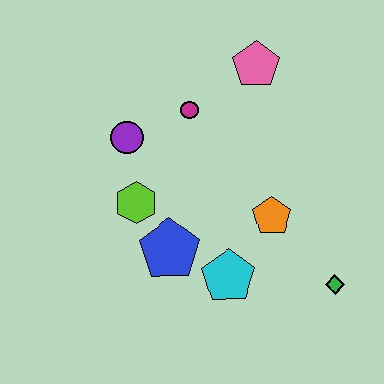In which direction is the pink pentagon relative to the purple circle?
The pink pentagon is to the right of the purple circle.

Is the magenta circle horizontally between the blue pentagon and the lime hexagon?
No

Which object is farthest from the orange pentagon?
The purple circle is farthest from the orange pentagon.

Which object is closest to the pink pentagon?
The magenta circle is closest to the pink pentagon.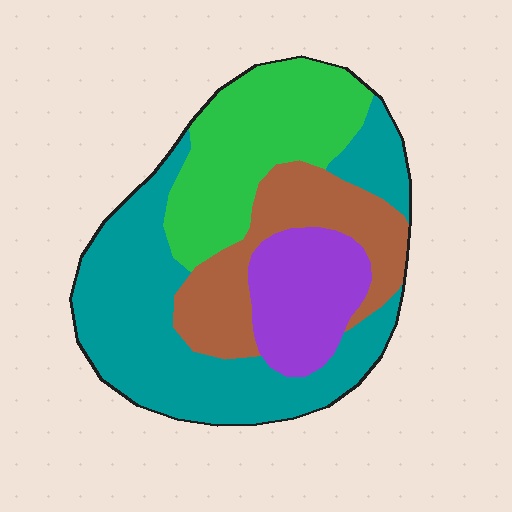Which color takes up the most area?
Teal, at roughly 40%.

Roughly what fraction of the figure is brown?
Brown takes up less than a quarter of the figure.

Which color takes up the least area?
Purple, at roughly 15%.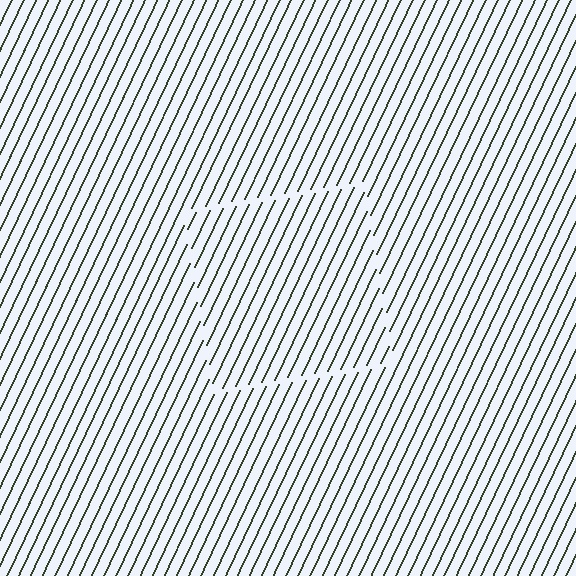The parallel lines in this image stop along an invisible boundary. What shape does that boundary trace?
An illusory square. The interior of the shape contains the same grating, shifted by half a period — the contour is defined by the phase discontinuity where line-ends from the inner and outer gratings abut.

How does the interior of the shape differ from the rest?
The interior of the shape contains the same grating, shifted by half a period — the contour is defined by the phase discontinuity where line-ends from the inner and outer gratings abut.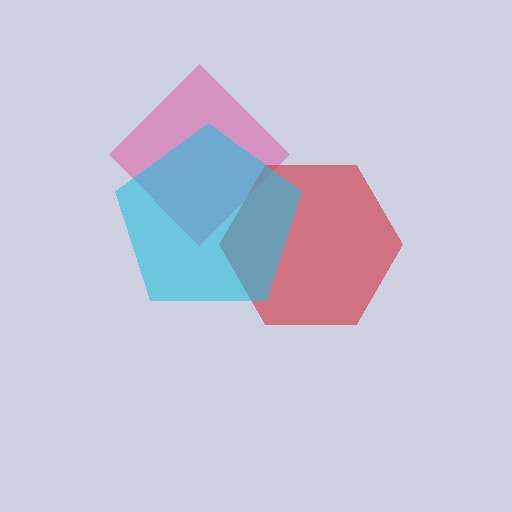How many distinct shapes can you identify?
There are 3 distinct shapes: a pink diamond, a red hexagon, a cyan pentagon.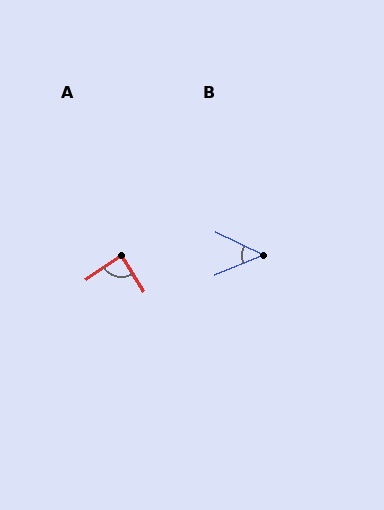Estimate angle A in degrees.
Approximately 86 degrees.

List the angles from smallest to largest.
B (49°), A (86°).